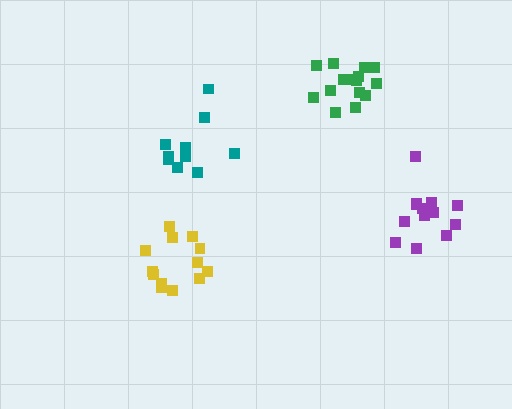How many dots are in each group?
Group 1: 13 dots, Group 2: 15 dots, Group 3: 10 dots, Group 4: 13 dots (51 total).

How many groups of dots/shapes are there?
There are 4 groups.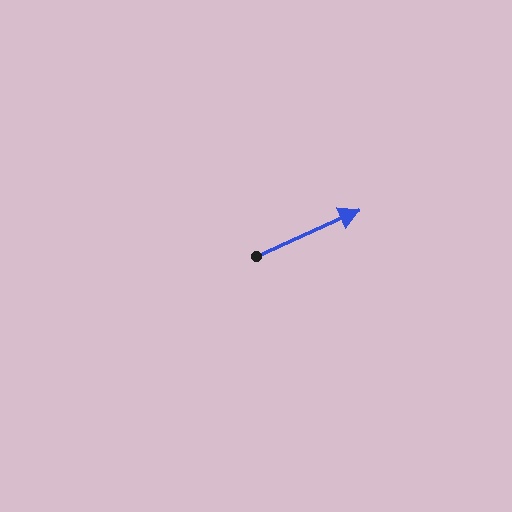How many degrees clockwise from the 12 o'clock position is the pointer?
Approximately 66 degrees.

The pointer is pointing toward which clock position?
Roughly 2 o'clock.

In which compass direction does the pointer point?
Northeast.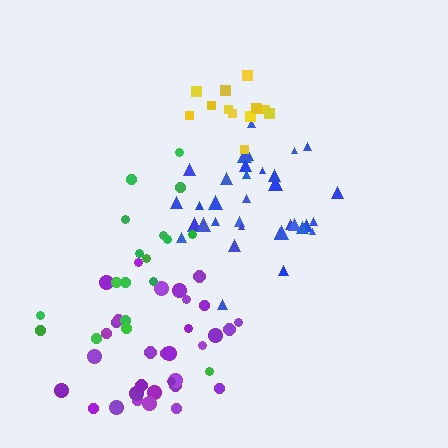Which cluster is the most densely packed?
Yellow.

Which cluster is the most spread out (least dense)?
Green.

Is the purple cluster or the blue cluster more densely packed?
Blue.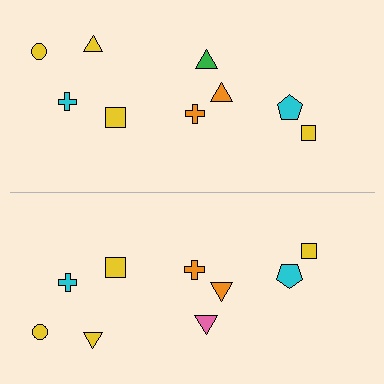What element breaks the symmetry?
The pink triangle on the bottom side breaks the symmetry — its mirror counterpart is green.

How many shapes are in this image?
There are 18 shapes in this image.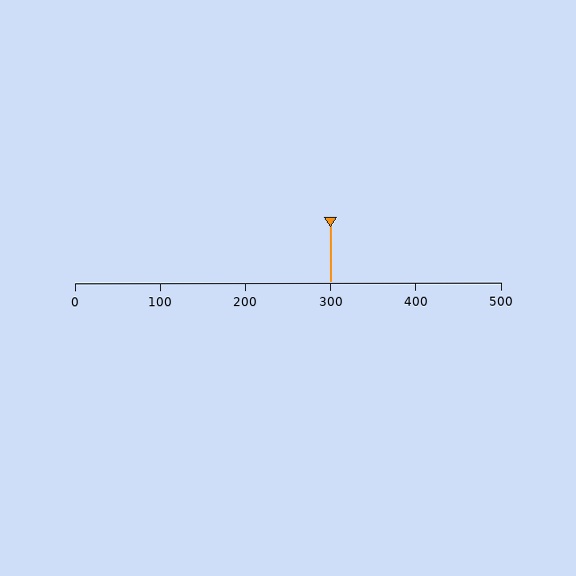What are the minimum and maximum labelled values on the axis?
The axis runs from 0 to 500.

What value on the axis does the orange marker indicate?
The marker indicates approximately 300.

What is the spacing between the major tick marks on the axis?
The major ticks are spaced 100 apart.